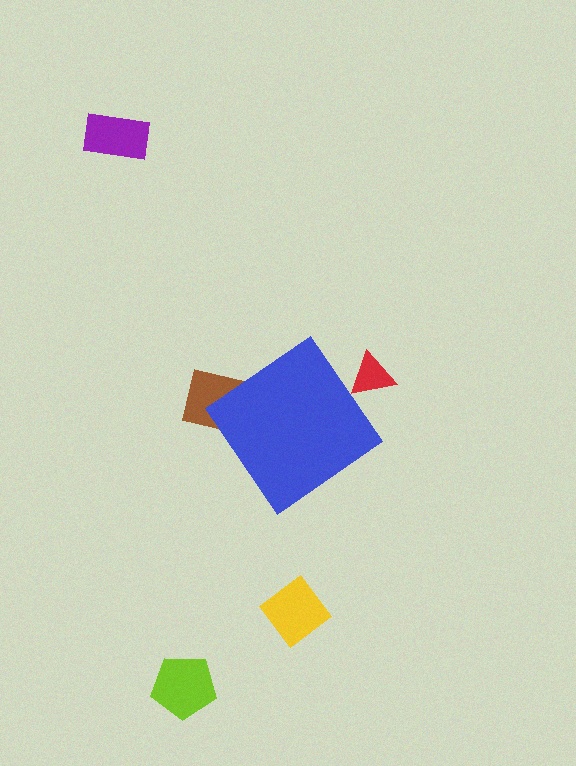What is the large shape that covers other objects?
A blue diamond.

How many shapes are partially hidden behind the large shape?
2 shapes are partially hidden.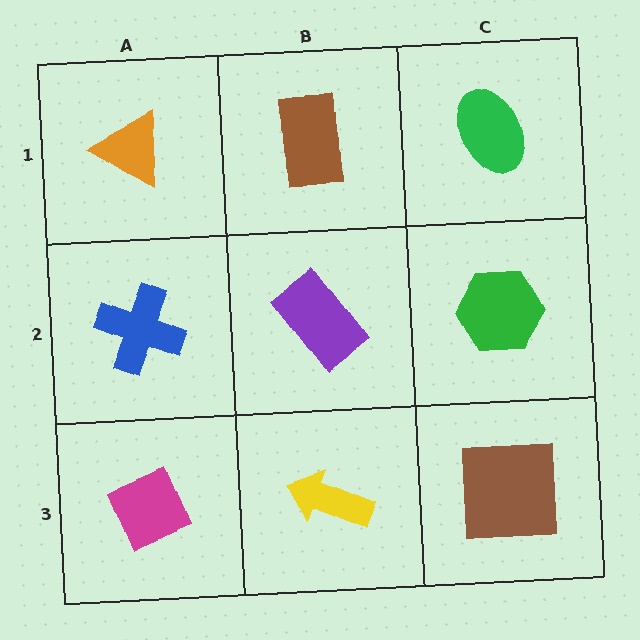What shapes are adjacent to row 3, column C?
A green hexagon (row 2, column C), a yellow arrow (row 3, column B).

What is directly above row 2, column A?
An orange triangle.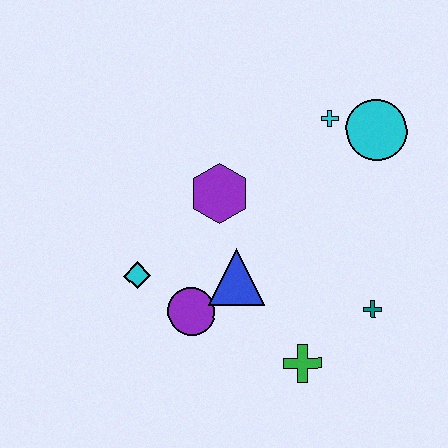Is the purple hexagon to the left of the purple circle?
No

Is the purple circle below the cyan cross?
Yes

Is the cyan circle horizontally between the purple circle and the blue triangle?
No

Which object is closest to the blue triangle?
The purple circle is closest to the blue triangle.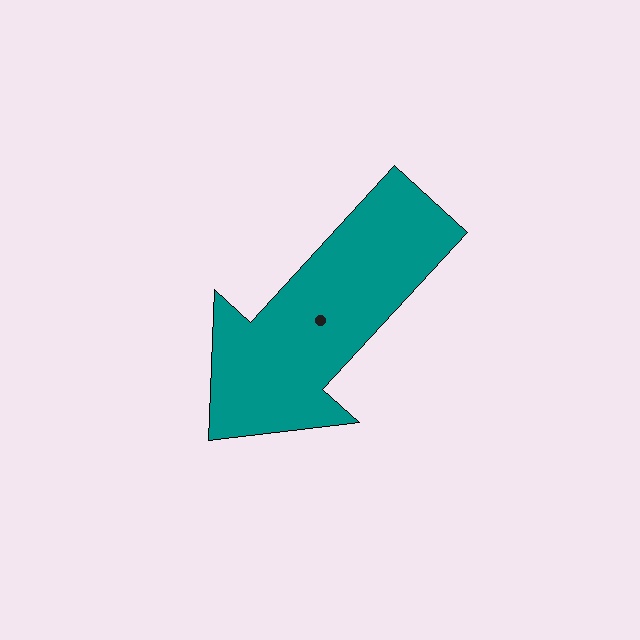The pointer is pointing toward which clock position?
Roughly 7 o'clock.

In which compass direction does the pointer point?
Southwest.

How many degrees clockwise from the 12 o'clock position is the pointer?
Approximately 223 degrees.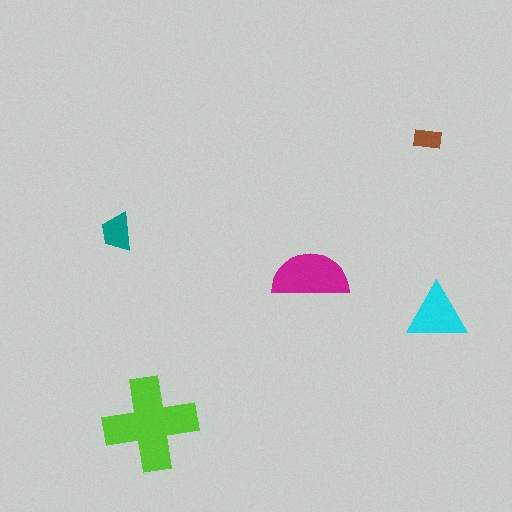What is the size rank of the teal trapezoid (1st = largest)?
4th.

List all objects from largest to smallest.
The lime cross, the magenta semicircle, the cyan triangle, the teal trapezoid, the brown rectangle.